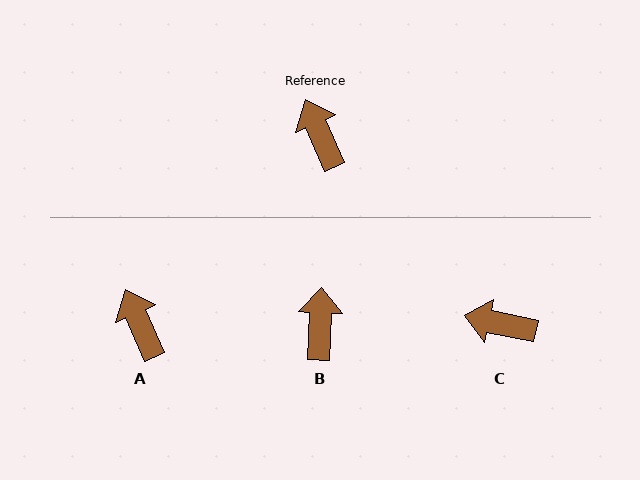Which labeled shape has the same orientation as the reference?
A.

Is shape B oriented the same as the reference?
No, it is off by about 26 degrees.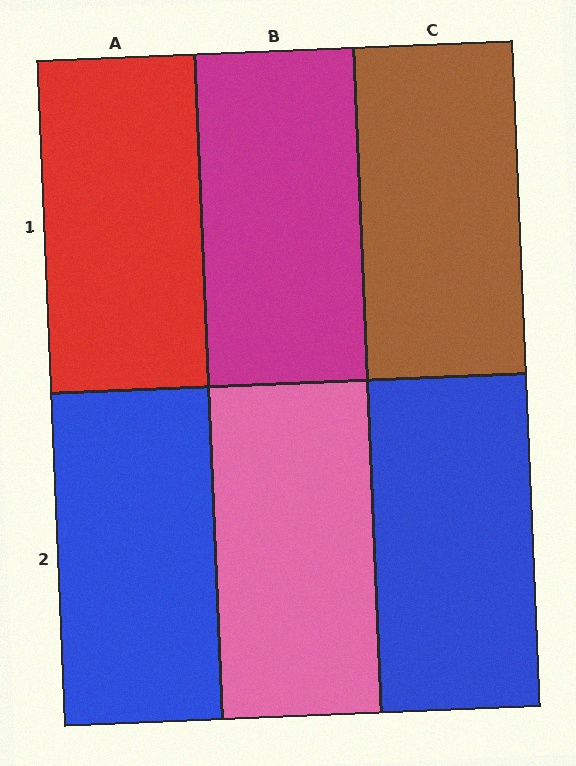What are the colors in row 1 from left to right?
Red, magenta, brown.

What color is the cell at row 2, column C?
Blue.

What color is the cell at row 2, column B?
Pink.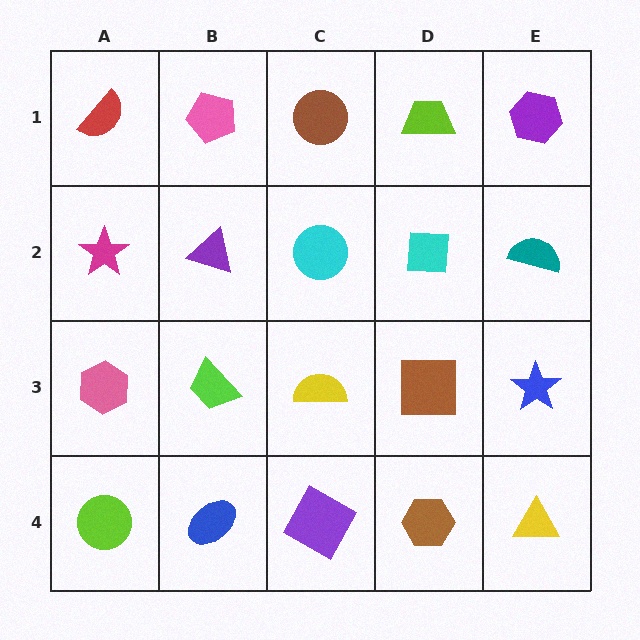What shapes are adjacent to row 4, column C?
A yellow semicircle (row 3, column C), a blue ellipse (row 4, column B), a brown hexagon (row 4, column D).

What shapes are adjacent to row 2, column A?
A red semicircle (row 1, column A), a pink hexagon (row 3, column A), a purple triangle (row 2, column B).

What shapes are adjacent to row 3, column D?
A cyan square (row 2, column D), a brown hexagon (row 4, column D), a yellow semicircle (row 3, column C), a blue star (row 3, column E).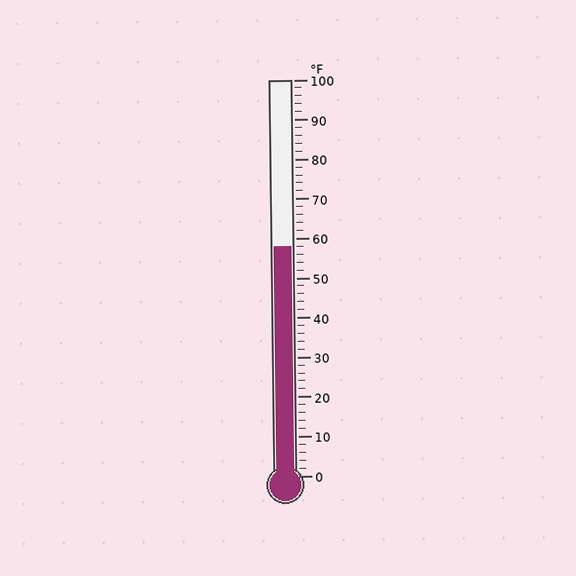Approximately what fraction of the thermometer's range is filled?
The thermometer is filled to approximately 60% of its range.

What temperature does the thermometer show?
The thermometer shows approximately 58°F.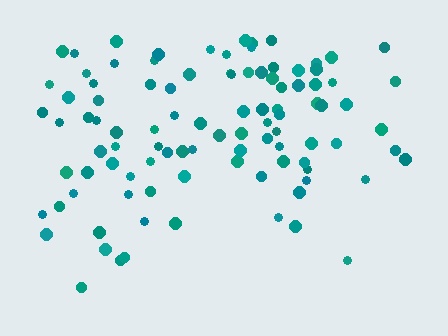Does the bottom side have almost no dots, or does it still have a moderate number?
Still a moderate number, just noticeably fewer than the top.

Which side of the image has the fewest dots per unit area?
The bottom.